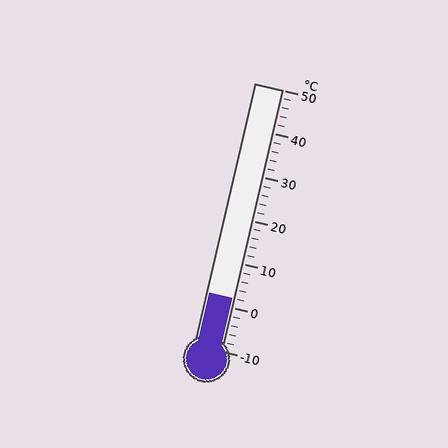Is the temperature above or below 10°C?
The temperature is below 10°C.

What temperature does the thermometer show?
The thermometer shows approximately 2°C.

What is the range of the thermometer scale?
The thermometer scale ranges from -10°C to 50°C.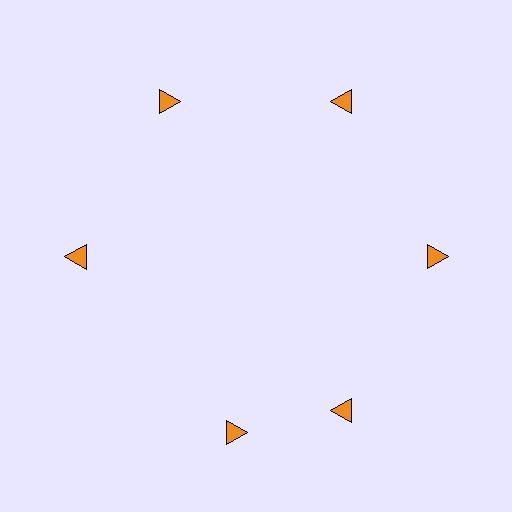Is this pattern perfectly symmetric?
No. The 6 orange triangles are arranged in a ring, but one element near the 7 o'clock position is rotated out of alignment along the ring, breaking the 6-fold rotational symmetry.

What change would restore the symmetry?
The symmetry would be restored by rotating it back into even spacing with its neighbors so that all 6 triangles sit at equal angles and equal distance from the center.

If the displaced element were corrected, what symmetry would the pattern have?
It would have 6-fold rotational symmetry — the pattern would map onto itself every 60 degrees.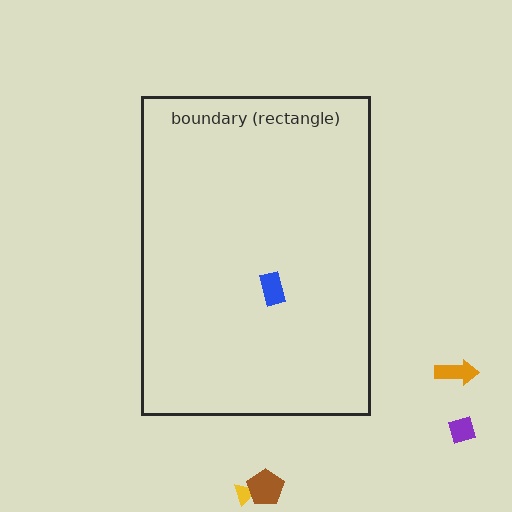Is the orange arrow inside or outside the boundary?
Outside.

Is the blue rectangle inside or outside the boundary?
Inside.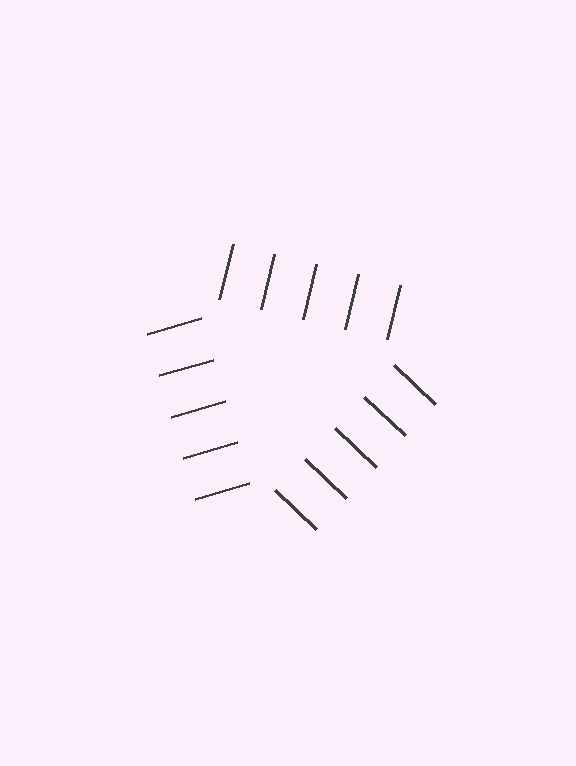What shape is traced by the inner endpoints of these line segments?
An illusory triangle — the line segments terminate on its edges but no continuous stroke is drawn.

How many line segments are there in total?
15 — 5 along each of the 3 edges.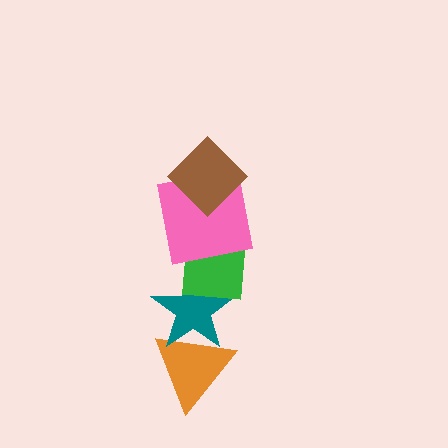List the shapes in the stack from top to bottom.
From top to bottom: the brown diamond, the pink square, the green square, the teal star, the orange triangle.